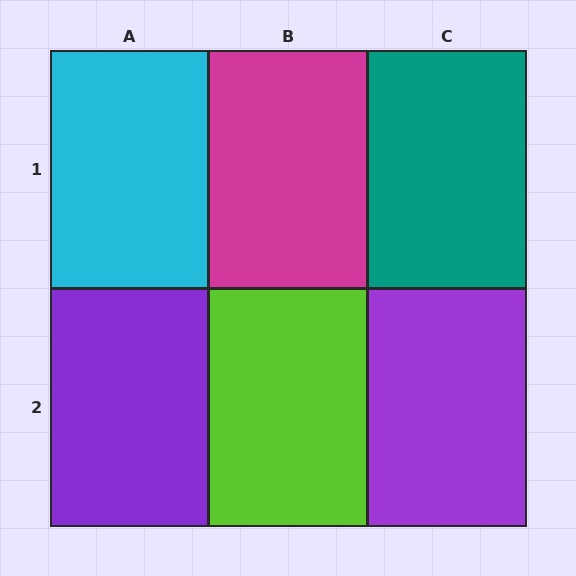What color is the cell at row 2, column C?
Purple.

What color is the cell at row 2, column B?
Lime.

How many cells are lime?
1 cell is lime.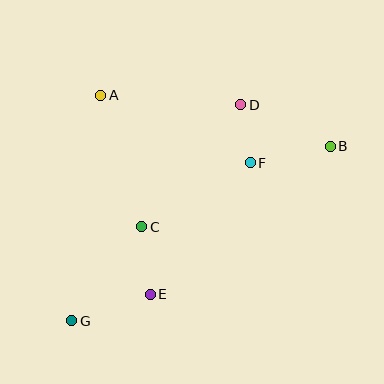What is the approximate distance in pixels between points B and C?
The distance between B and C is approximately 204 pixels.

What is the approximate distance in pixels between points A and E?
The distance between A and E is approximately 205 pixels.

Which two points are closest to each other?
Points D and F are closest to each other.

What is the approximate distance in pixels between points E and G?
The distance between E and G is approximately 83 pixels.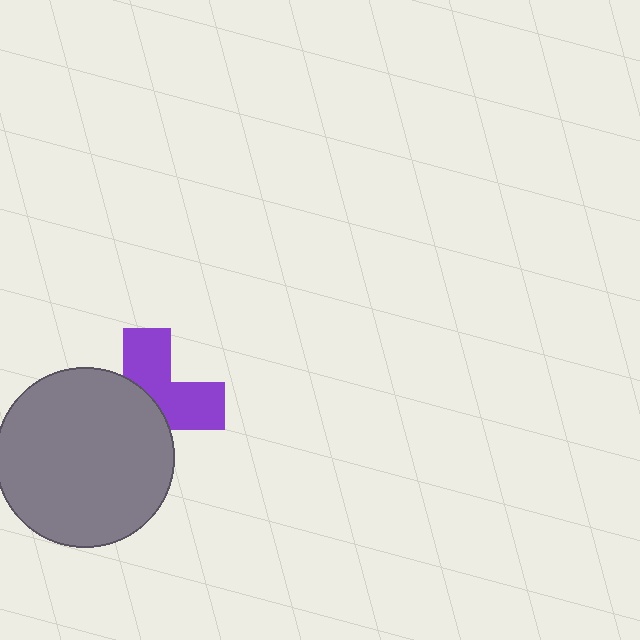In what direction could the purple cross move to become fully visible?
The purple cross could move toward the upper-right. That would shift it out from behind the gray circle entirely.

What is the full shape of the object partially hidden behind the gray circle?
The partially hidden object is a purple cross.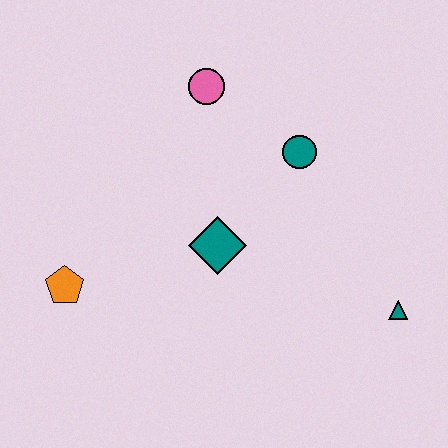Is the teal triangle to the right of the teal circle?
Yes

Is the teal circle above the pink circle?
No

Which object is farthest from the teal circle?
The orange pentagon is farthest from the teal circle.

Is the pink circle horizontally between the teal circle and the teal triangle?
No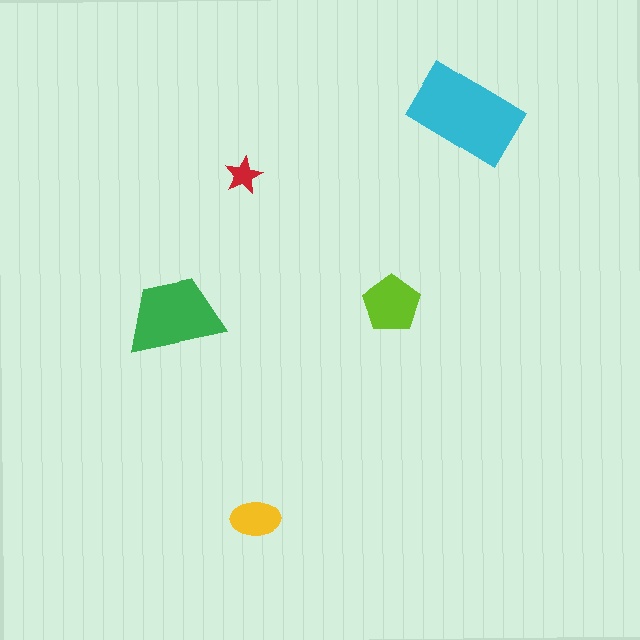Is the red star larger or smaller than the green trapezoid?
Smaller.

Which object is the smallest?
The red star.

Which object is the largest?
The cyan rectangle.